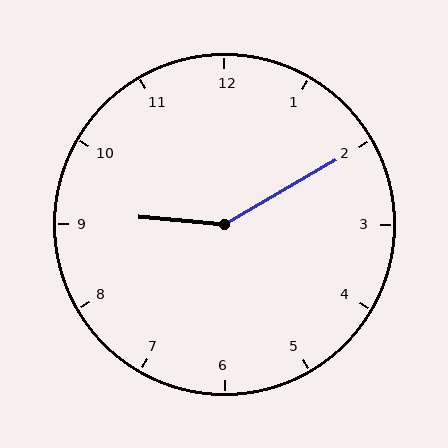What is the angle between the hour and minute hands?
Approximately 145 degrees.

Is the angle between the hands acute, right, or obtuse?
It is obtuse.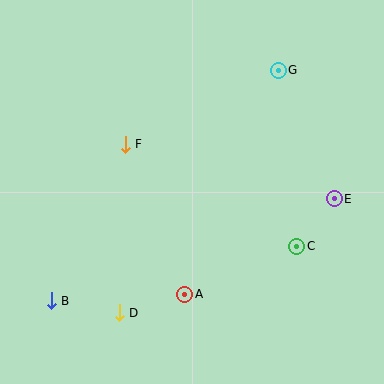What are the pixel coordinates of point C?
Point C is at (297, 246).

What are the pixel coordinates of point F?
Point F is at (125, 144).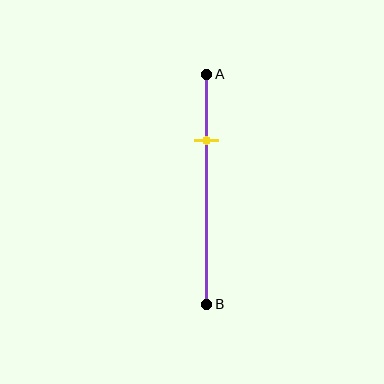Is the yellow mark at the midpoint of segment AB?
No, the mark is at about 30% from A, not at the 50% midpoint.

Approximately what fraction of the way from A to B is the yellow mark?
The yellow mark is approximately 30% of the way from A to B.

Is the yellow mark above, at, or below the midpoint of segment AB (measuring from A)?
The yellow mark is above the midpoint of segment AB.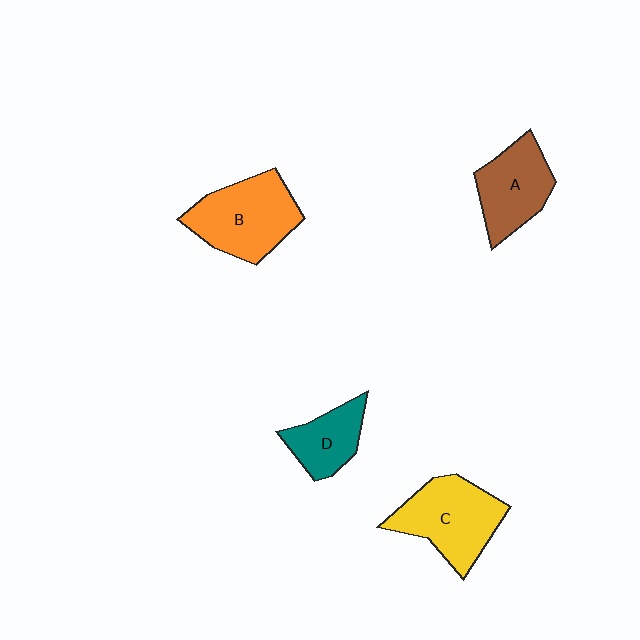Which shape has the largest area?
Shape B (orange).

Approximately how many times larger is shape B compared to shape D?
Approximately 1.7 times.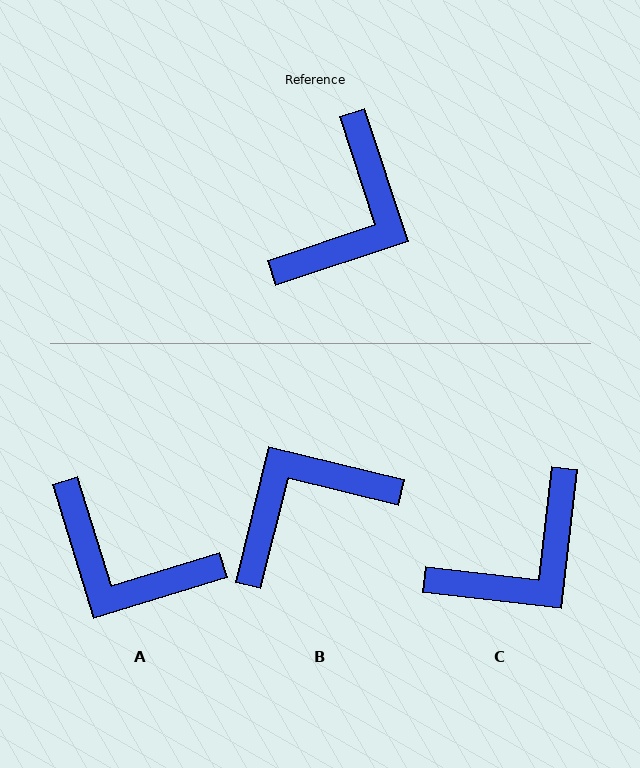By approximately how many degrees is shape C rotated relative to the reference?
Approximately 25 degrees clockwise.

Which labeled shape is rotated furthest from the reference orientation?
B, about 148 degrees away.